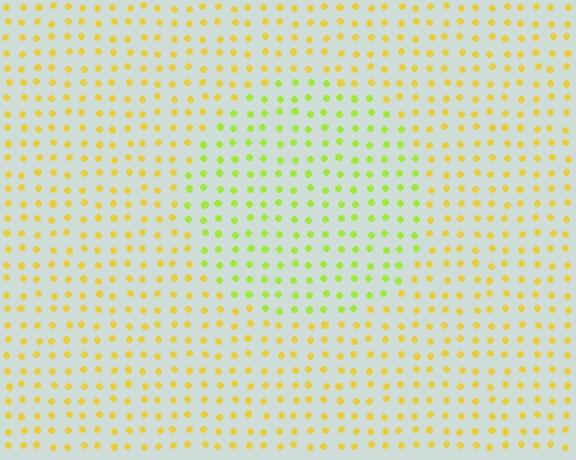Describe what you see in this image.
The image is filled with small yellow elements in a uniform arrangement. A circle-shaped region is visible where the elements are tinted to a slightly different hue, forming a subtle color boundary.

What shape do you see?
I see a circle.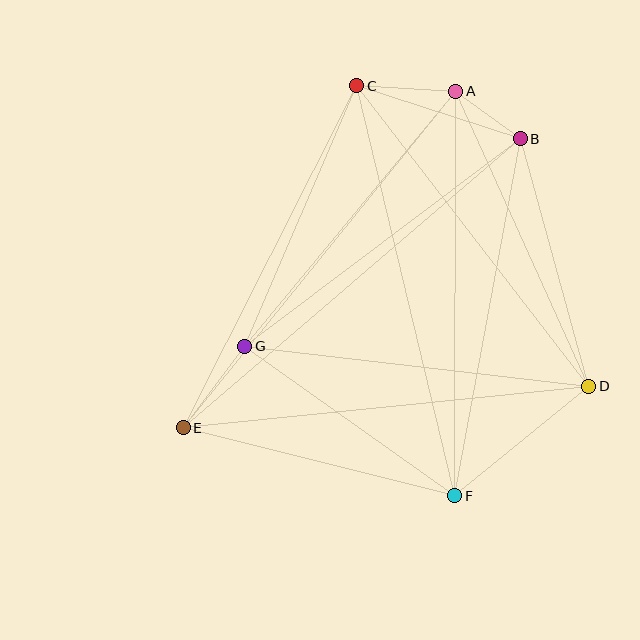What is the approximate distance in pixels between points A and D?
The distance between A and D is approximately 324 pixels.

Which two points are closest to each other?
Points A and B are closest to each other.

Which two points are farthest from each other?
Points B and E are farthest from each other.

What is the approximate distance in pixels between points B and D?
The distance between B and D is approximately 257 pixels.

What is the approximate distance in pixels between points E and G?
The distance between E and G is approximately 102 pixels.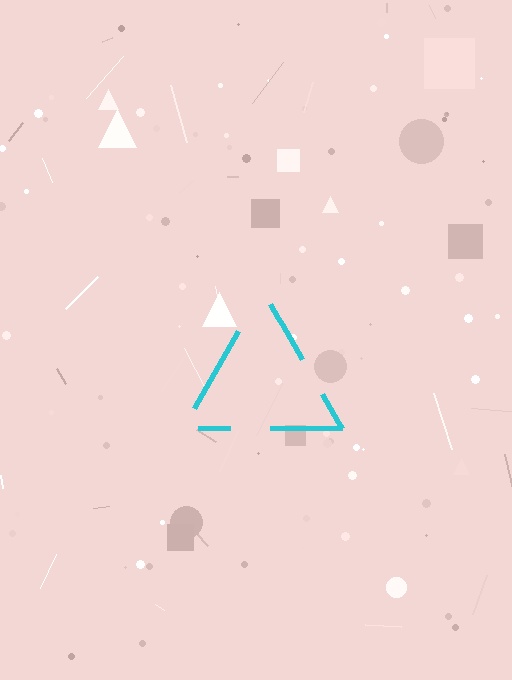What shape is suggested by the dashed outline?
The dashed outline suggests a triangle.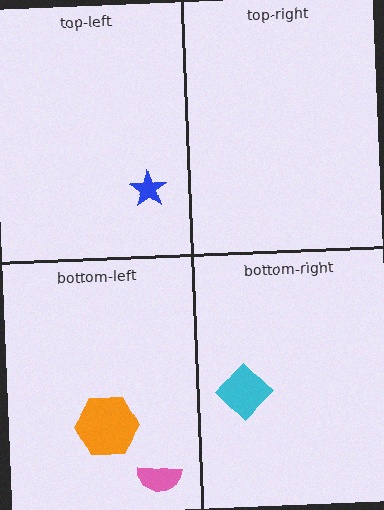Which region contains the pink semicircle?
The bottom-left region.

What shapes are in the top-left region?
The blue star.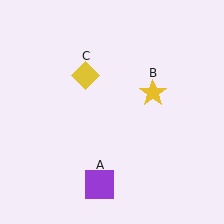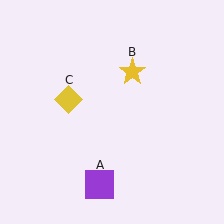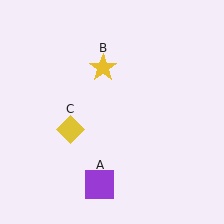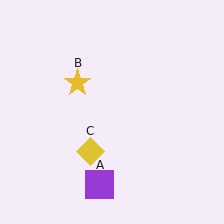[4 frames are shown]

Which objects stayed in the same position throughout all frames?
Purple square (object A) remained stationary.